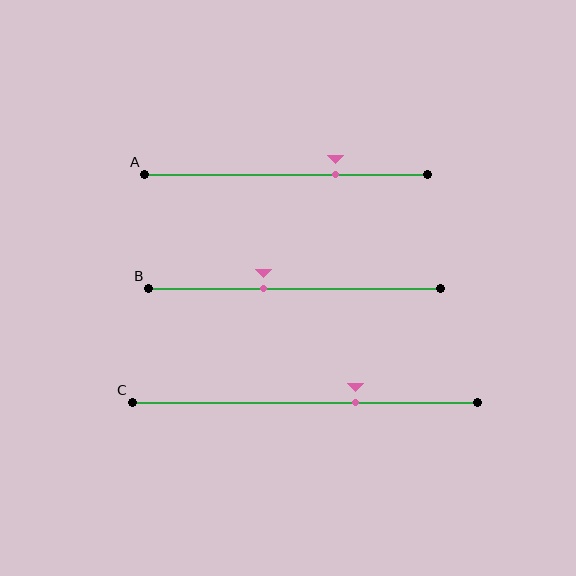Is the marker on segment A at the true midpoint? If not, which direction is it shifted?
No, the marker on segment A is shifted to the right by about 18% of the segment length.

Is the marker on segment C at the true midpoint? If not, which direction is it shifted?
No, the marker on segment C is shifted to the right by about 15% of the segment length.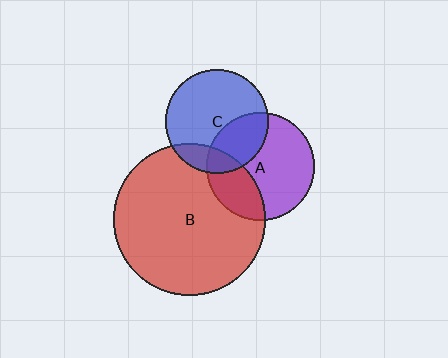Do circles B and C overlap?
Yes.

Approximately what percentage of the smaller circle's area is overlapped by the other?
Approximately 15%.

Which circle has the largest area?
Circle B (red).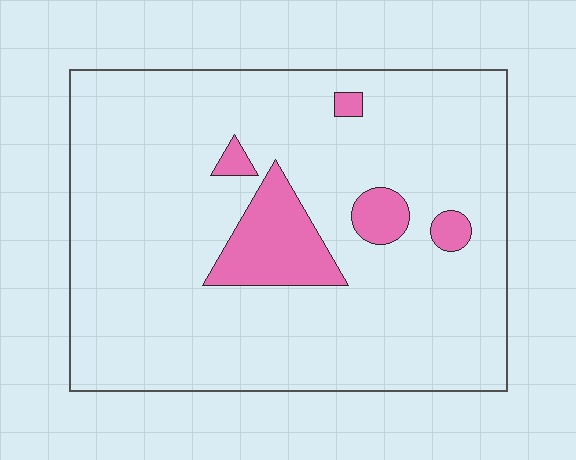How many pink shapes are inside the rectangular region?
5.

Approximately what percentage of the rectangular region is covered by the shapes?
Approximately 10%.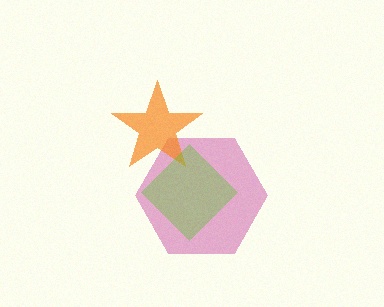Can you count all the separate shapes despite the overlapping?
Yes, there are 3 separate shapes.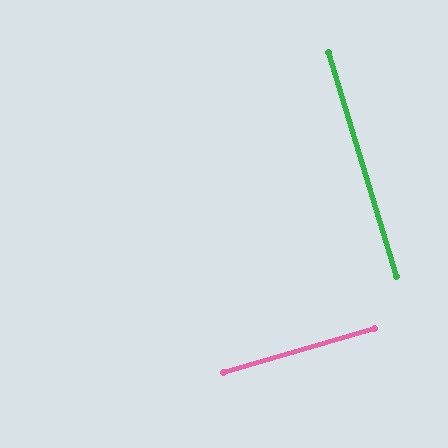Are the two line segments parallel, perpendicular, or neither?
Perpendicular — they meet at approximately 90°.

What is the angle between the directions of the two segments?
Approximately 90 degrees.